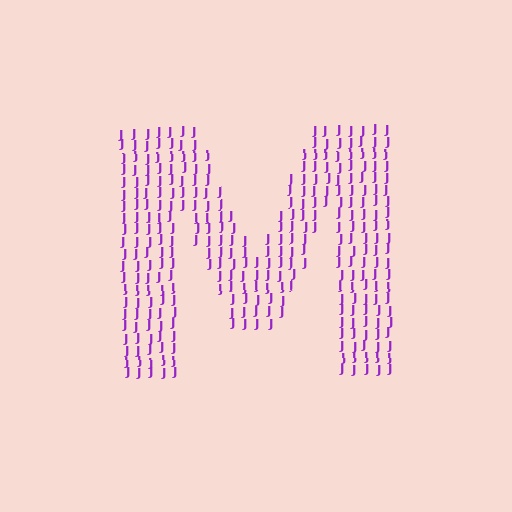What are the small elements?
The small elements are letter J's.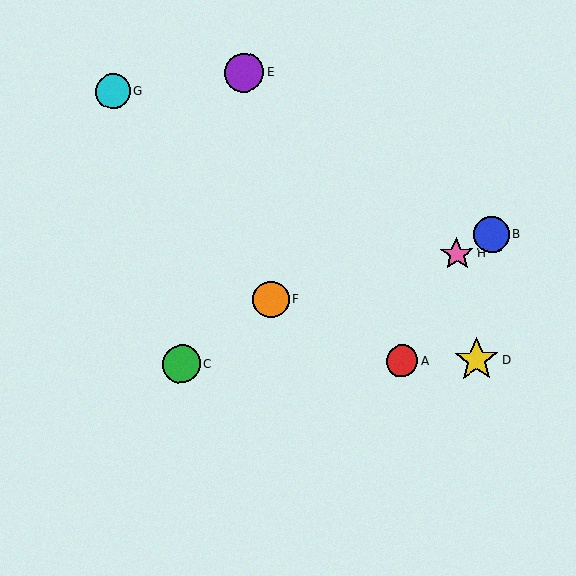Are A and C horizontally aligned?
Yes, both are at y≈361.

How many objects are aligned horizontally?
3 objects (A, C, D) are aligned horizontally.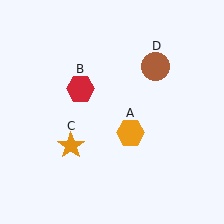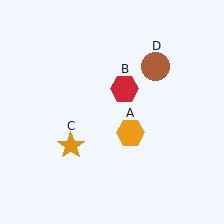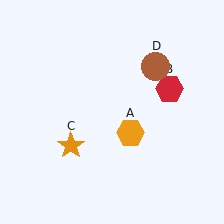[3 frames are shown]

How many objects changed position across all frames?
1 object changed position: red hexagon (object B).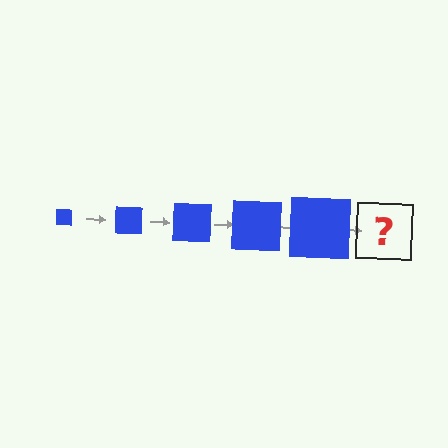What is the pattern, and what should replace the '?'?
The pattern is that the square gets progressively larger each step. The '?' should be a blue square, larger than the previous one.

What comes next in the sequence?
The next element should be a blue square, larger than the previous one.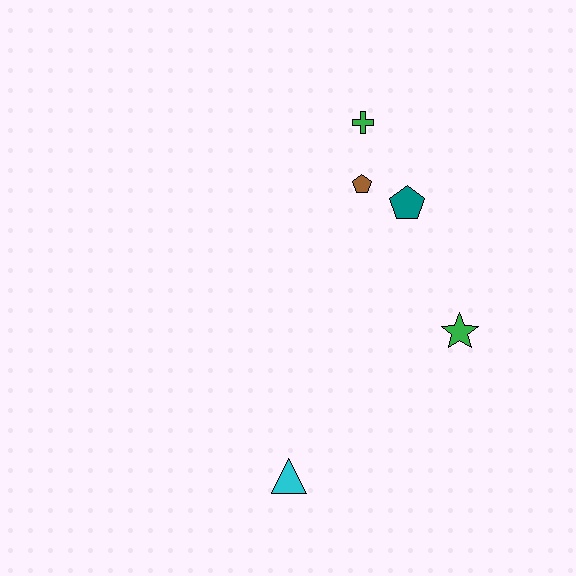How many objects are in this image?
There are 5 objects.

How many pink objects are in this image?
There are no pink objects.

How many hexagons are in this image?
There are no hexagons.